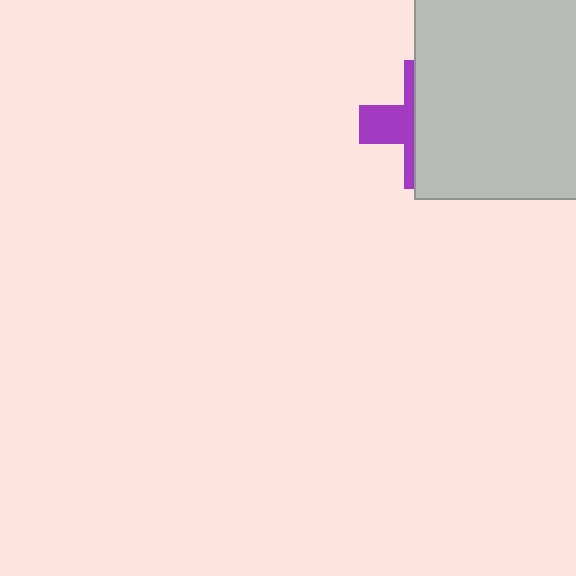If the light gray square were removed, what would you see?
You would see the complete purple cross.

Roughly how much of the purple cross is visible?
A small part of it is visible (roughly 35%).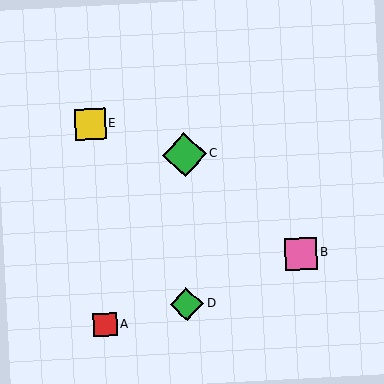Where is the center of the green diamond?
The center of the green diamond is at (184, 155).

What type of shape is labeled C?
Shape C is a green diamond.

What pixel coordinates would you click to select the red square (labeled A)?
Click at (105, 325) to select the red square A.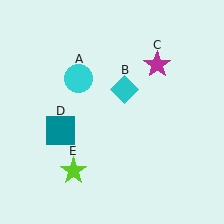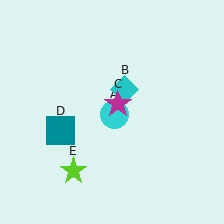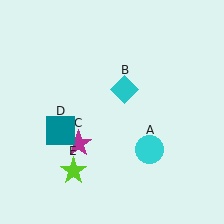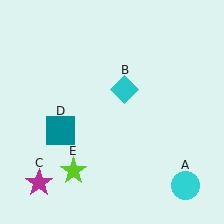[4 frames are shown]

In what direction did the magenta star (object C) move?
The magenta star (object C) moved down and to the left.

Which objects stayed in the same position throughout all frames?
Cyan diamond (object B) and teal square (object D) and lime star (object E) remained stationary.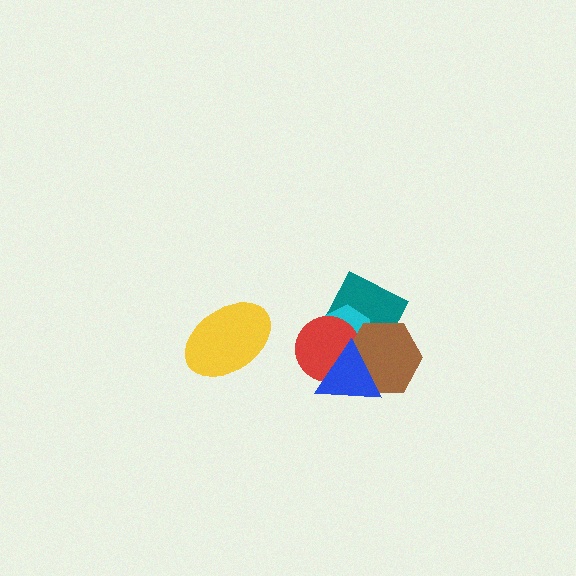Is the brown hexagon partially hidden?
Yes, it is partially covered by another shape.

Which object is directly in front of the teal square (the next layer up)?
The cyan hexagon is directly in front of the teal square.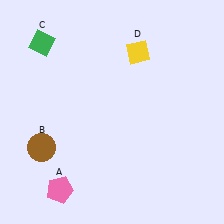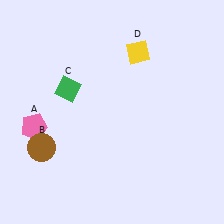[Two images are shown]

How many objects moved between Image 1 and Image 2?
2 objects moved between the two images.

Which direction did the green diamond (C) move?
The green diamond (C) moved down.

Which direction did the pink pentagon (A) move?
The pink pentagon (A) moved up.